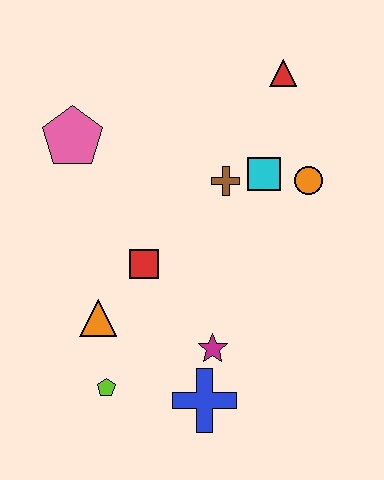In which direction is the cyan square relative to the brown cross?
The cyan square is to the right of the brown cross.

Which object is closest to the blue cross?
The magenta star is closest to the blue cross.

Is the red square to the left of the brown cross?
Yes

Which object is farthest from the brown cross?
The lime pentagon is farthest from the brown cross.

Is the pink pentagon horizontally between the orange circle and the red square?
No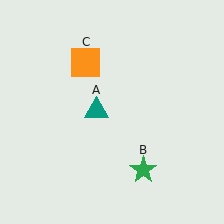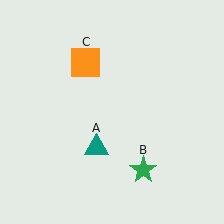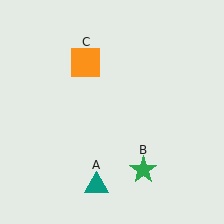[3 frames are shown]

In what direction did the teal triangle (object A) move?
The teal triangle (object A) moved down.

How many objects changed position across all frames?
1 object changed position: teal triangle (object A).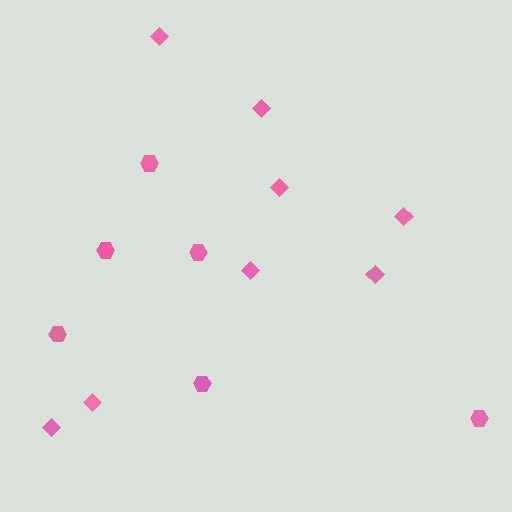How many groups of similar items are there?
There are 2 groups: one group of hexagons (6) and one group of diamonds (8).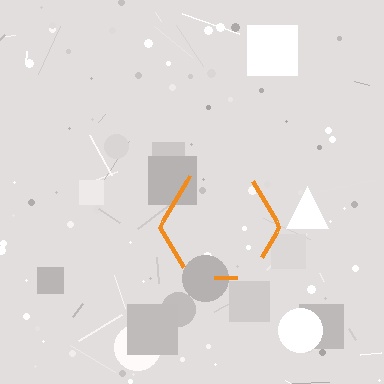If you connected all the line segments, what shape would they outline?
They would outline a hexagon.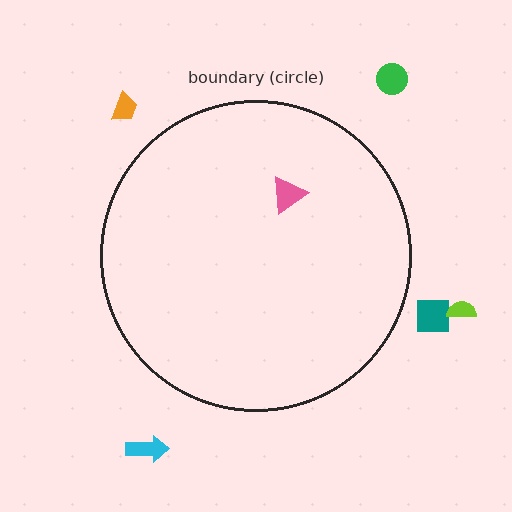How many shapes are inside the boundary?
1 inside, 5 outside.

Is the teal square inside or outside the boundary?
Outside.